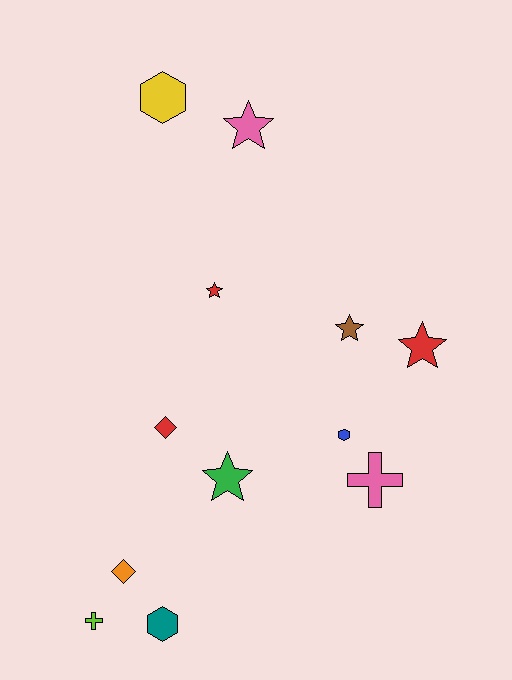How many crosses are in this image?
There are 2 crosses.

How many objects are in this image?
There are 12 objects.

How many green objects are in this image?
There is 1 green object.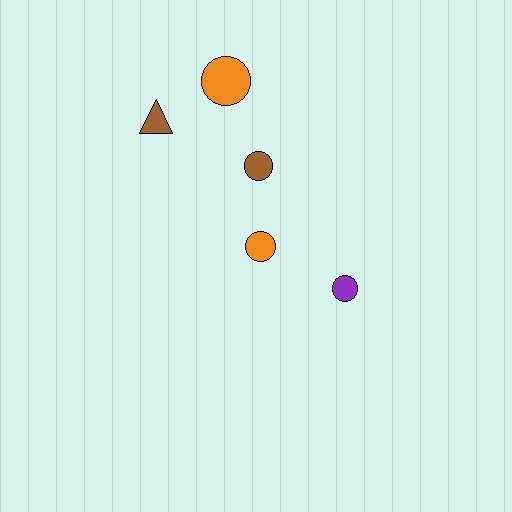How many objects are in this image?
There are 5 objects.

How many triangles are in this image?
There is 1 triangle.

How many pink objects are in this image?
There are no pink objects.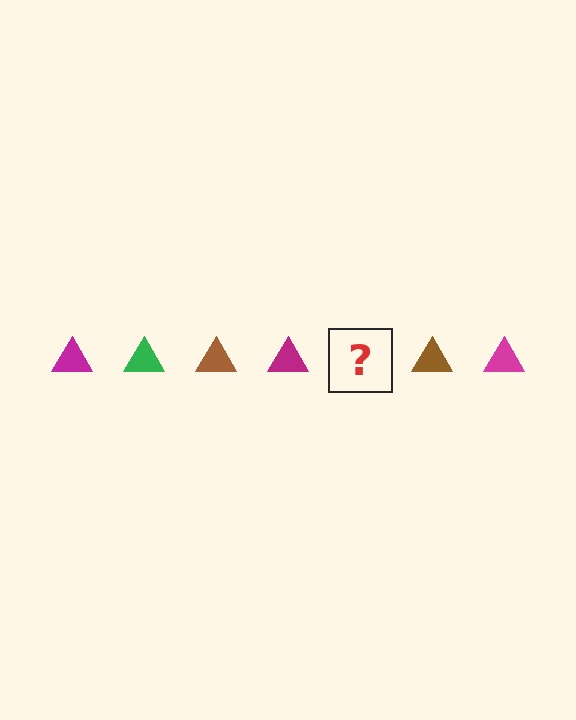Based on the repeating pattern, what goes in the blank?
The blank should be a green triangle.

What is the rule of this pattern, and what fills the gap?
The rule is that the pattern cycles through magenta, green, brown triangles. The gap should be filled with a green triangle.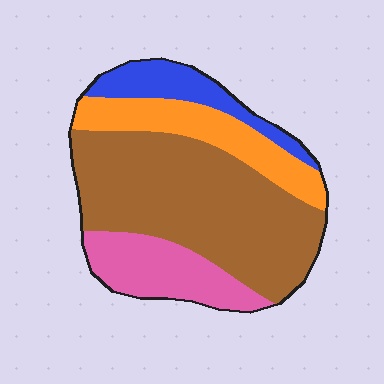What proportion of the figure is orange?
Orange takes up between a sixth and a third of the figure.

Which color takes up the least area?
Blue, at roughly 10%.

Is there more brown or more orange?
Brown.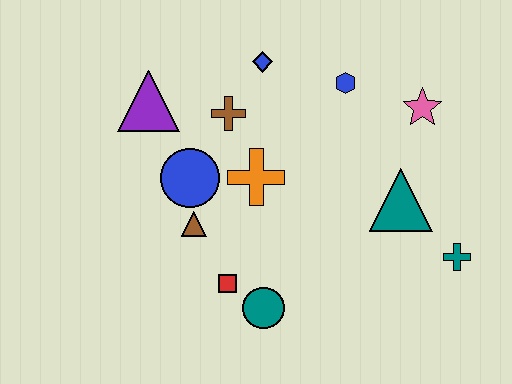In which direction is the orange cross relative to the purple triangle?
The orange cross is to the right of the purple triangle.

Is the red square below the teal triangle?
Yes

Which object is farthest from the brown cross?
The teal cross is farthest from the brown cross.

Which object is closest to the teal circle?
The red square is closest to the teal circle.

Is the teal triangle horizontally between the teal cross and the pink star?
No